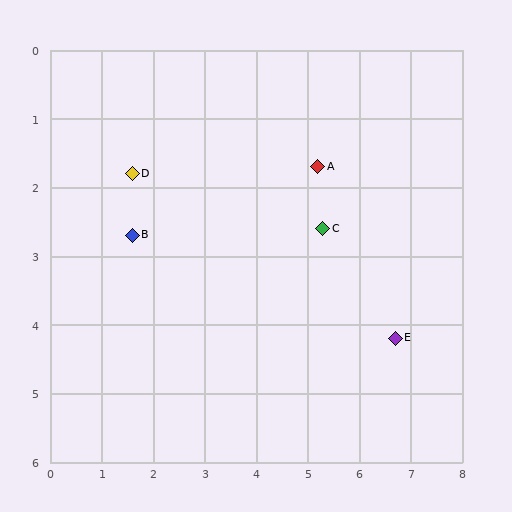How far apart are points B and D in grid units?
Points B and D are about 0.9 grid units apart.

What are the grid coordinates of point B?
Point B is at approximately (1.6, 2.7).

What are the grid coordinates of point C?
Point C is at approximately (5.3, 2.6).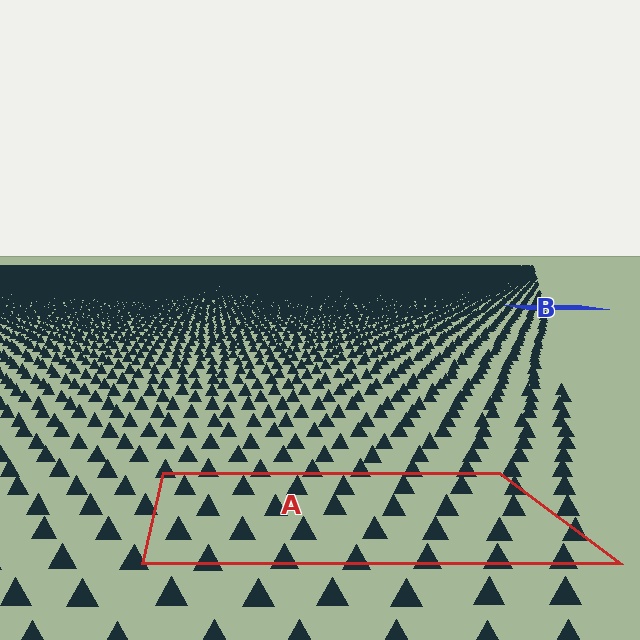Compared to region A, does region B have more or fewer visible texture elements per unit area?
Region B has more texture elements per unit area — they are packed more densely because it is farther away.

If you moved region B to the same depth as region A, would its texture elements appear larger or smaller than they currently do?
They would appear larger. At a closer depth, the same texture elements are projected at a bigger on-screen size.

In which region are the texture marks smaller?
The texture marks are smaller in region B, because it is farther away.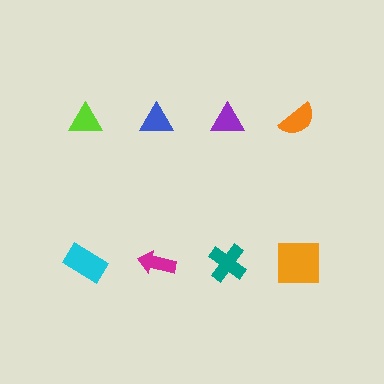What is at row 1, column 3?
A purple triangle.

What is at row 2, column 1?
A cyan rectangle.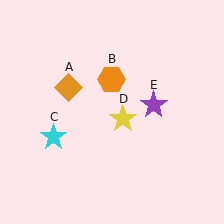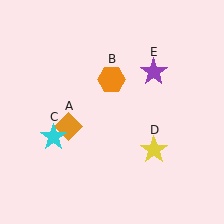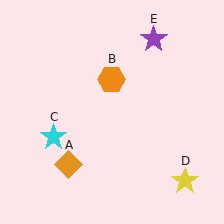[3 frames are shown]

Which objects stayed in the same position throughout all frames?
Orange hexagon (object B) and cyan star (object C) remained stationary.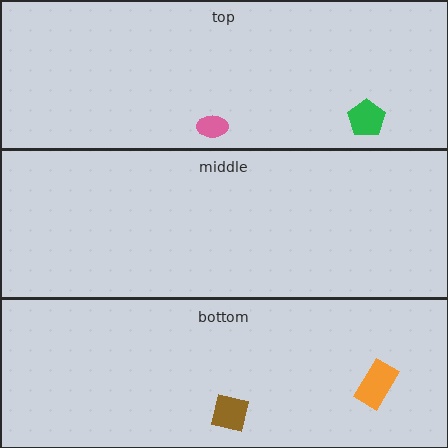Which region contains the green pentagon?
The top region.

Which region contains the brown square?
The bottom region.